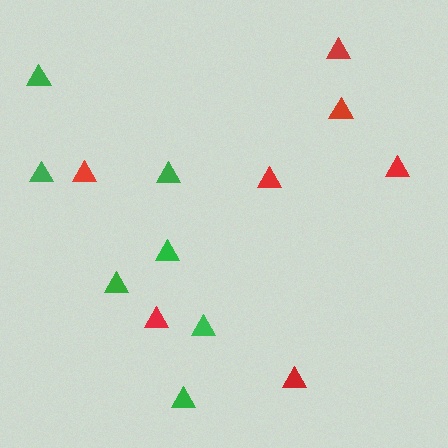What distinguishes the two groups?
There are 2 groups: one group of red triangles (7) and one group of green triangles (7).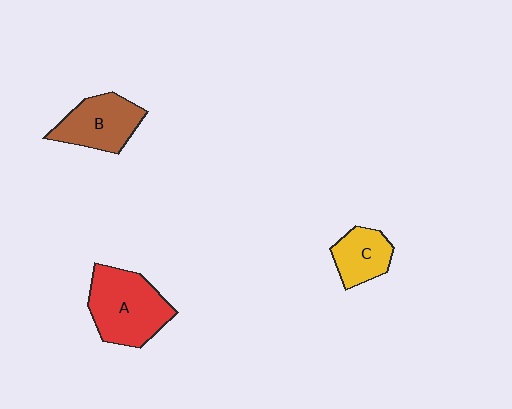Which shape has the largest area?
Shape A (red).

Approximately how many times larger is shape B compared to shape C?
Approximately 1.4 times.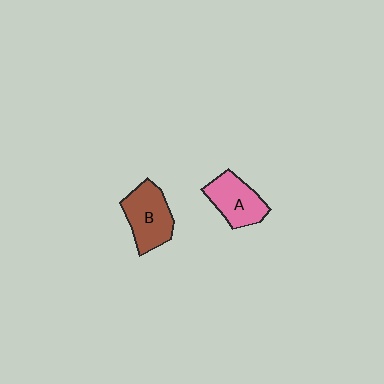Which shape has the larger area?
Shape B (brown).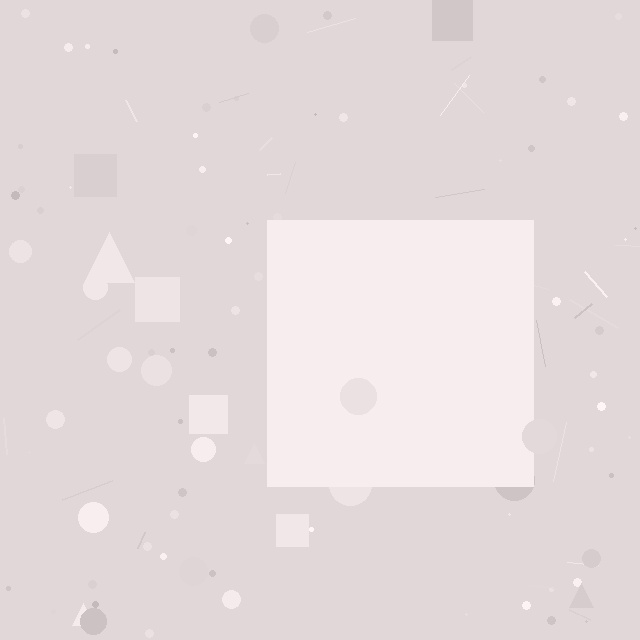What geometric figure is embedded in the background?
A square is embedded in the background.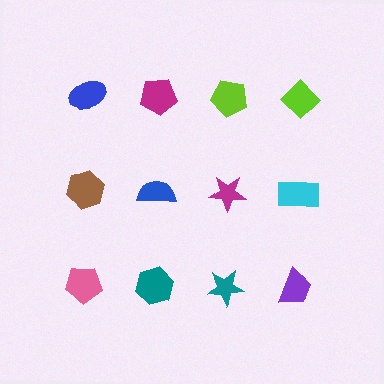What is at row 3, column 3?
A teal star.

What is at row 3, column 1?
A pink pentagon.